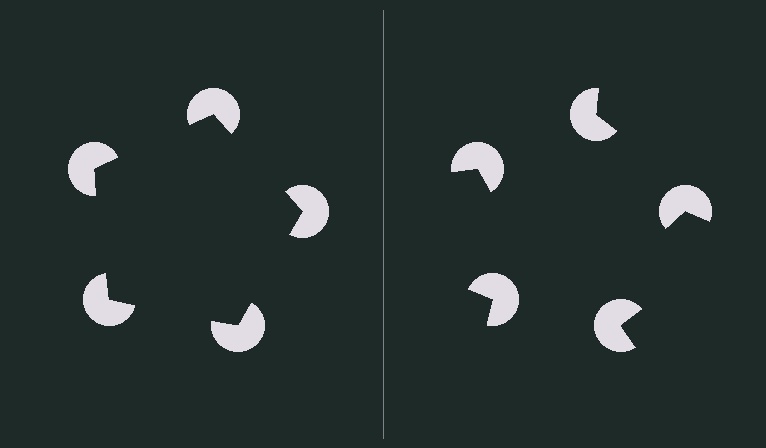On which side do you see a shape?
An illusory pentagon appears on the left side. On the right side the wedge cuts are rotated, so no coherent shape forms.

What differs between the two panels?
The pac-man discs are positioned identically on both sides; only the wedge orientations differ. On the left they align to a pentagon; on the right they are misaligned.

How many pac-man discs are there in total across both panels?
10 — 5 on each side.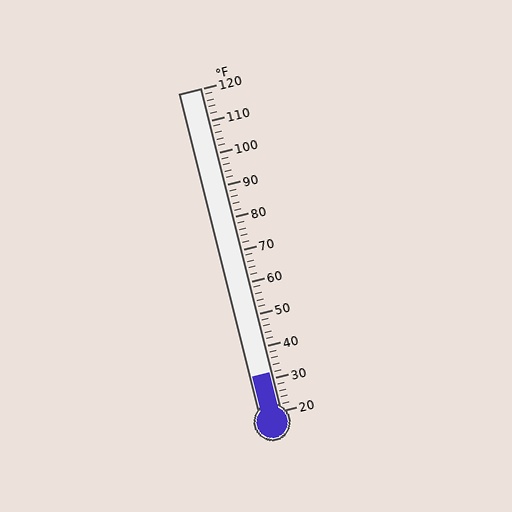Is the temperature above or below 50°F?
The temperature is below 50°F.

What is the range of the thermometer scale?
The thermometer scale ranges from 20°F to 120°F.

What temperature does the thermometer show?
The thermometer shows approximately 32°F.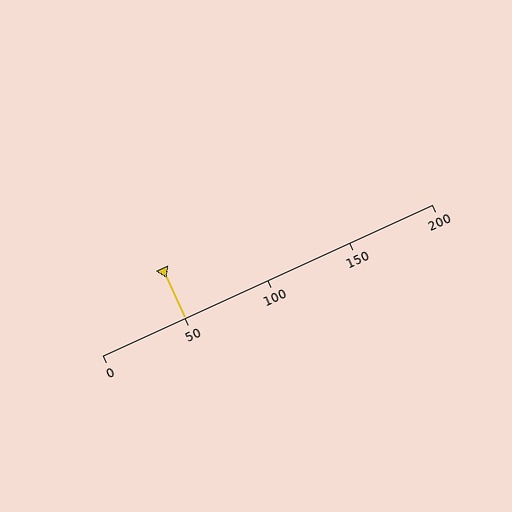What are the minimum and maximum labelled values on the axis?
The axis runs from 0 to 200.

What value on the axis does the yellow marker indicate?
The marker indicates approximately 50.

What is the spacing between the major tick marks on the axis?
The major ticks are spaced 50 apart.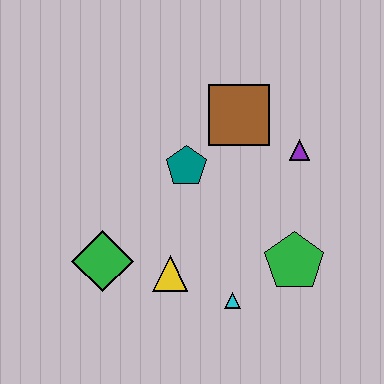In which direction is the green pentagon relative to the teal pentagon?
The green pentagon is to the right of the teal pentagon.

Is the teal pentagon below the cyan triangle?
No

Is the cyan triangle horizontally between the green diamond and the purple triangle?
Yes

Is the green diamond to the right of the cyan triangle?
No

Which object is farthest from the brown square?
The green diamond is farthest from the brown square.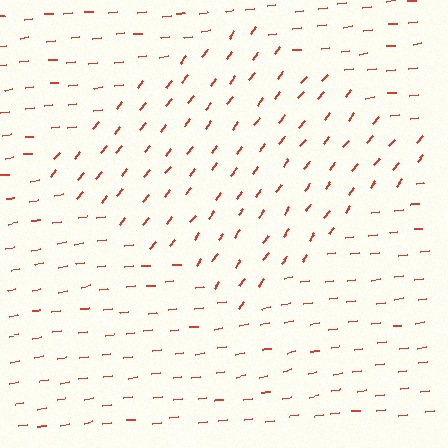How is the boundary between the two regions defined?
The boundary is defined purely by a change in line orientation (approximately 45 degrees difference). All lines are the same color and thickness.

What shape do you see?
I see a diamond.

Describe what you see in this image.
The image is filled with small red line segments. A diamond region in the image has lines oriented differently from the surrounding lines, creating a visible texture boundary.